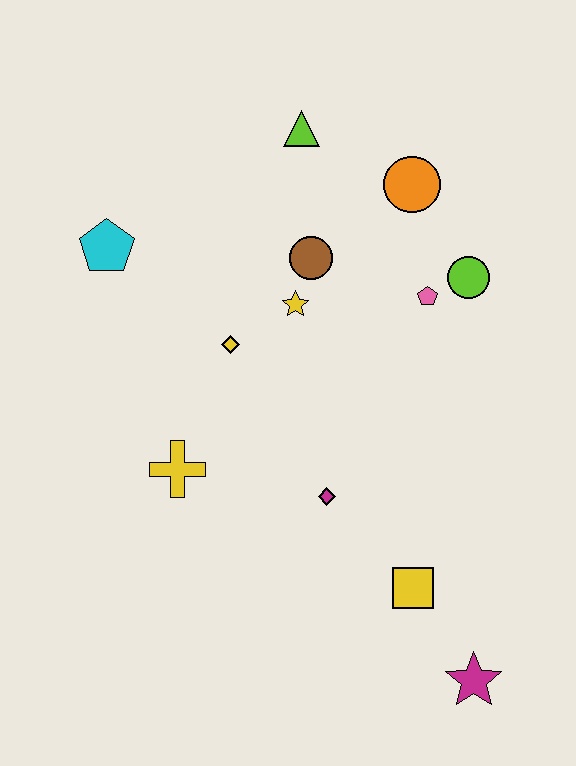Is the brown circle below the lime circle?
No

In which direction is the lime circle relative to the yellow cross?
The lime circle is to the right of the yellow cross.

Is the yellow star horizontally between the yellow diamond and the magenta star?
Yes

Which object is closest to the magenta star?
The yellow square is closest to the magenta star.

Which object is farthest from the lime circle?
The magenta star is farthest from the lime circle.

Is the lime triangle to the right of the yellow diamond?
Yes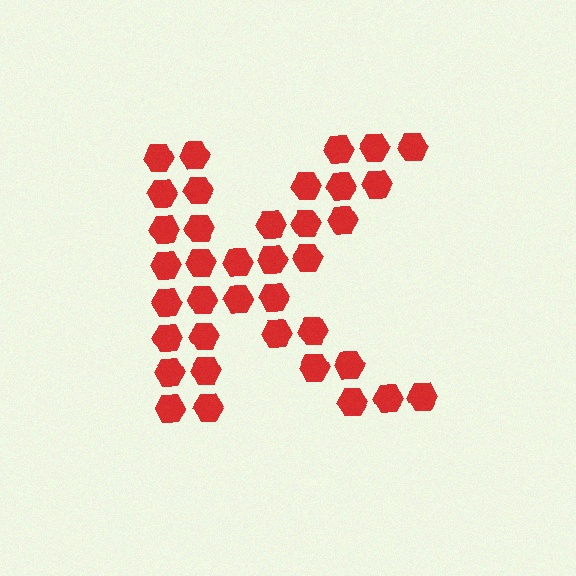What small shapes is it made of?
It is made of small hexagons.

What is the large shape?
The large shape is the letter K.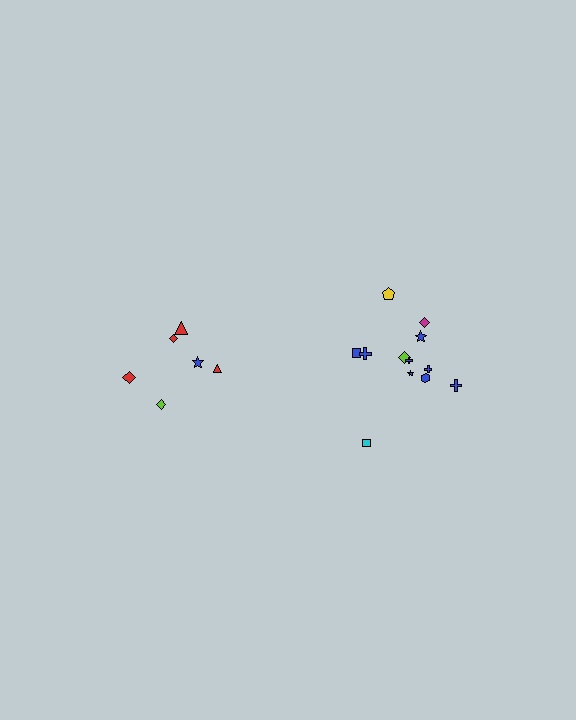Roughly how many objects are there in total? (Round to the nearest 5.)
Roughly 20 objects in total.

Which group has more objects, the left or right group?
The right group.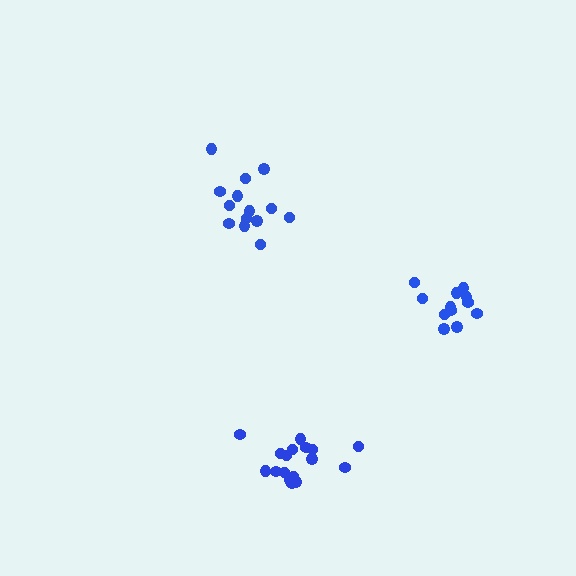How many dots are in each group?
Group 1: 14 dots, Group 2: 12 dots, Group 3: 18 dots (44 total).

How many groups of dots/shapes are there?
There are 3 groups.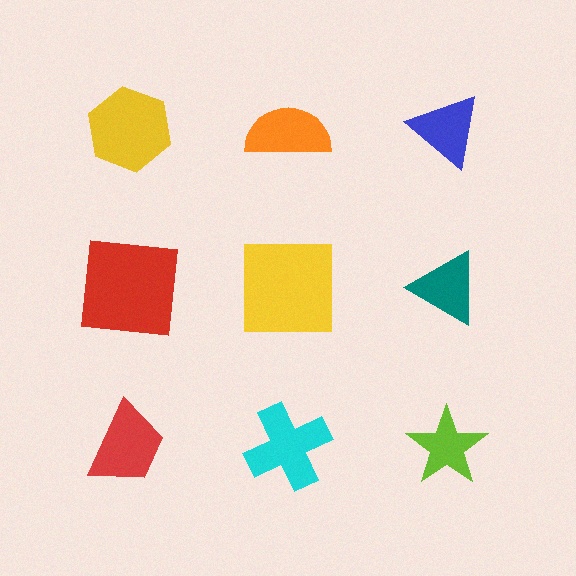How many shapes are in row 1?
3 shapes.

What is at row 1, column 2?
An orange semicircle.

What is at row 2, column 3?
A teal triangle.